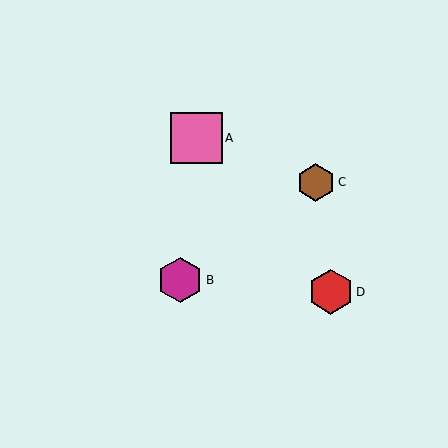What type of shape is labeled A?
Shape A is a pink square.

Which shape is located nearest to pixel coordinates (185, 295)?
The magenta hexagon (labeled B) at (180, 280) is nearest to that location.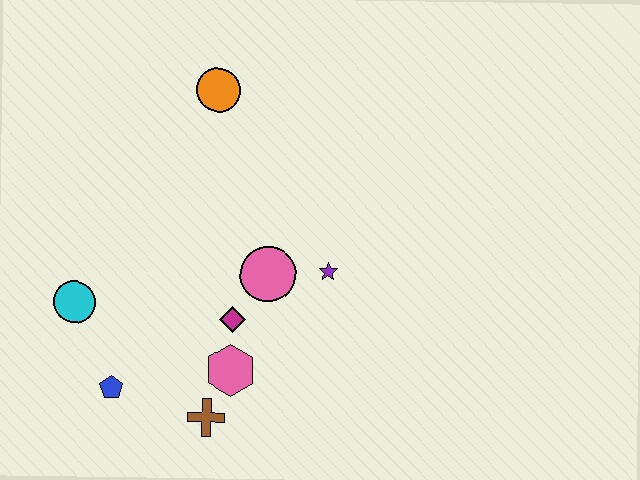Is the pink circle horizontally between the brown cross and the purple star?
Yes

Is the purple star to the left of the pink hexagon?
No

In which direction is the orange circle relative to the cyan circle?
The orange circle is above the cyan circle.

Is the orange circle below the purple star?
No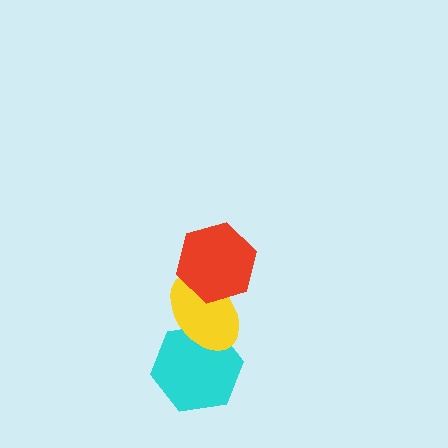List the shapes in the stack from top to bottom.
From top to bottom: the red hexagon, the yellow ellipse, the cyan hexagon.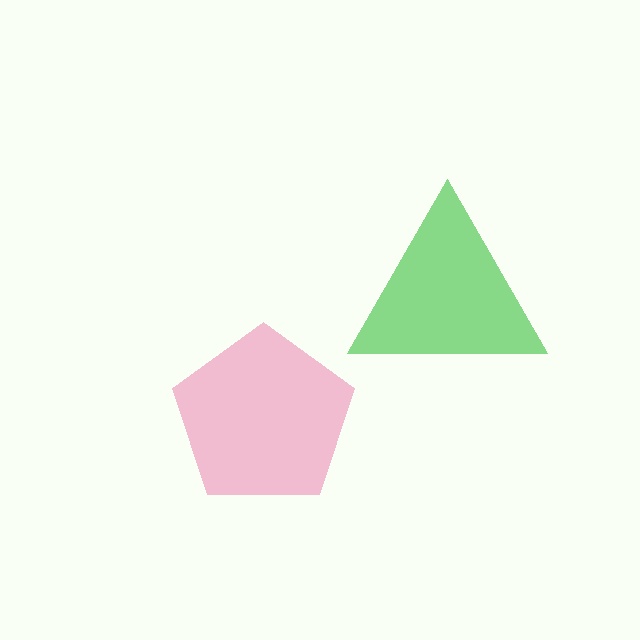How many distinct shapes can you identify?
There are 2 distinct shapes: a pink pentagon, a green triangle.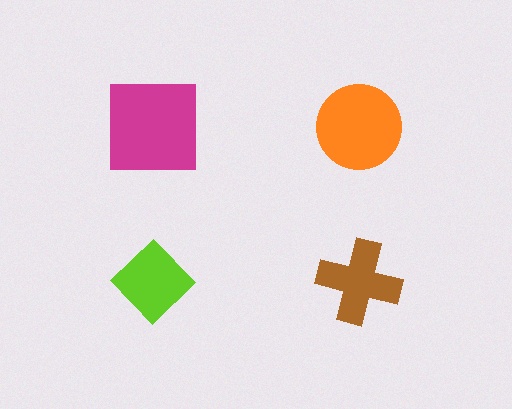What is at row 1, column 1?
A magenta square.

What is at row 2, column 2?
A brown cross.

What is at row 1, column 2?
An orange circle.